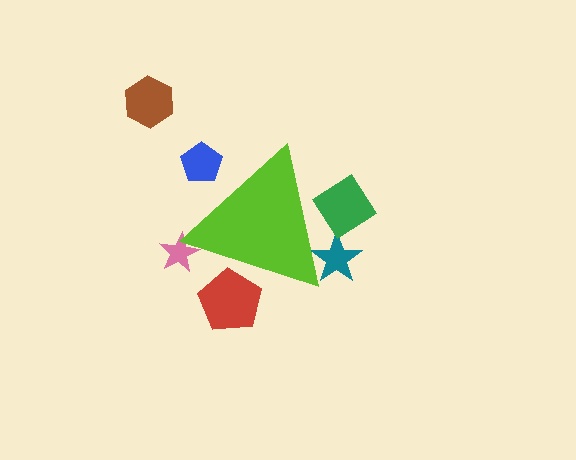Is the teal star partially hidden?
Yes, the teal star is partially hidden behind the lime triangle.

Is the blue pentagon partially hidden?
Yes, the blue pentagon is partially hidden behind the lime triangle.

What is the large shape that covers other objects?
A lime triangle.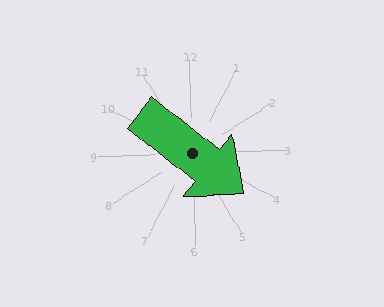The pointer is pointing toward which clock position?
Roughly 4 o'clock.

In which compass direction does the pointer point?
Southeast.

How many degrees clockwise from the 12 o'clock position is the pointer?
Approximately 130 degrees.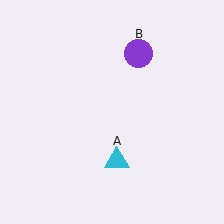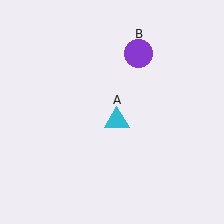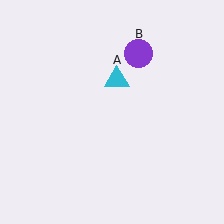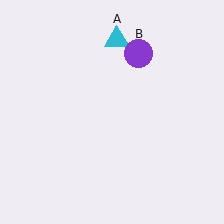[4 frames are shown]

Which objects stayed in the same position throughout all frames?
Purple circle (object B) remained stationary.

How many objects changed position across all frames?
1 object changed position: cyan triangle (object A).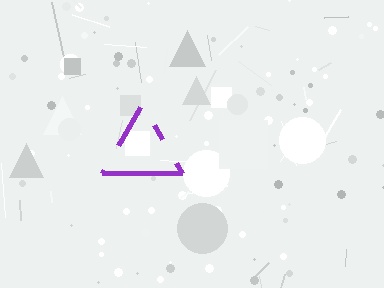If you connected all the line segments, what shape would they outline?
They would outline a triangle.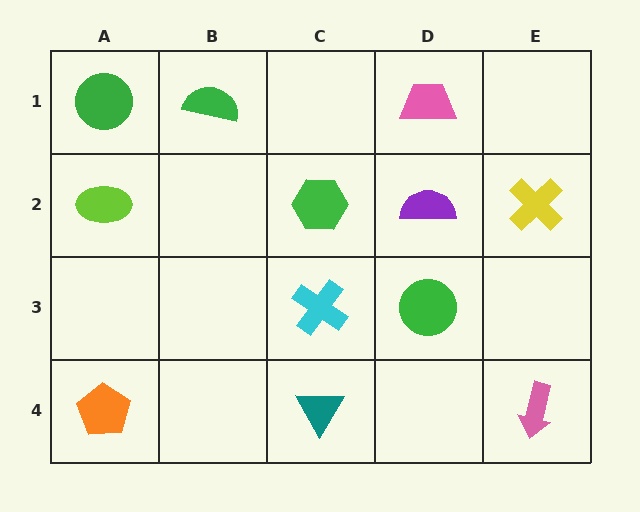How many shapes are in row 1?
3 shapes.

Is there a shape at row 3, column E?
No, that cell is empty.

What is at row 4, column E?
A pink arrow.